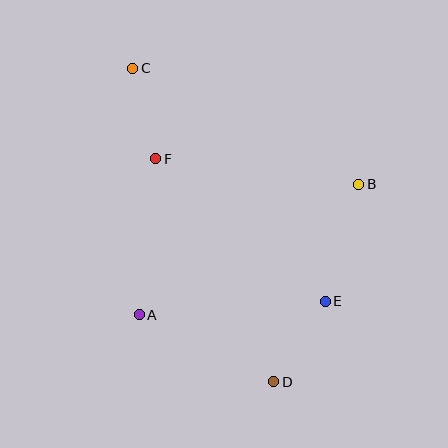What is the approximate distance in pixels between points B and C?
The distance between B and C is approximately 254 pixels.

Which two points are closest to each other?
Points C and F are closest to each other.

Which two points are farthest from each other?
Points C and D are farthest from each other.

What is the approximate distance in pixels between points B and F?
The distance between B and F is approximately 204 pixels.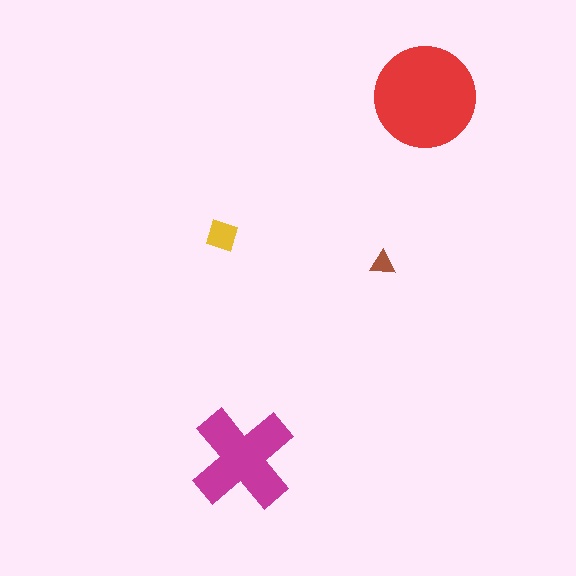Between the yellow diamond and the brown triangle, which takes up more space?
The yellow diamond.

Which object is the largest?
The red circle.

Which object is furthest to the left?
The yellow diamond is leftmost.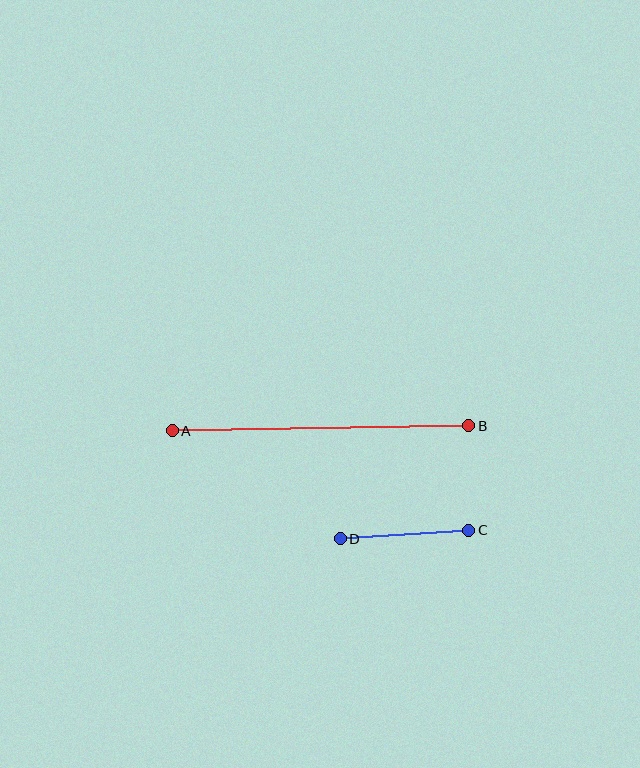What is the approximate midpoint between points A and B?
The midpoint is at approximately (320, 428) pixels.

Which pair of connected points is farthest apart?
Points A and B are farthest apart.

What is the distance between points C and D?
The distance is approximately 129 pixels.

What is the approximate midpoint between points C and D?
The midpoint is at approximately (405, 535) pixels.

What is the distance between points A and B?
The distance is approximately 297 pixels.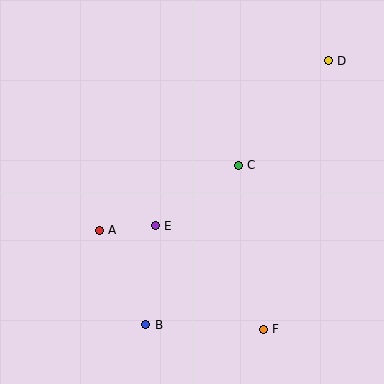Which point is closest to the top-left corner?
Point A is closest to the top-left corner.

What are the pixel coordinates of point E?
Point E is at (155, 226).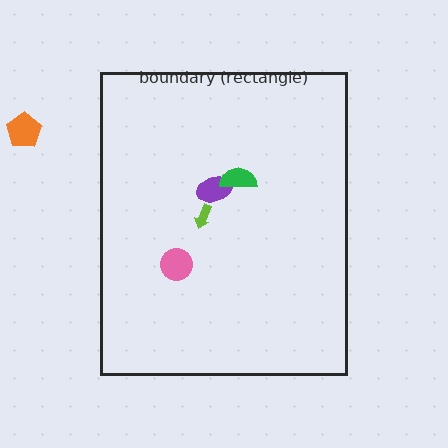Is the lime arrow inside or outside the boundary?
Inside.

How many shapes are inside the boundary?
4 inside, 1 outside.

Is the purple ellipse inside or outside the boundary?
Inside.